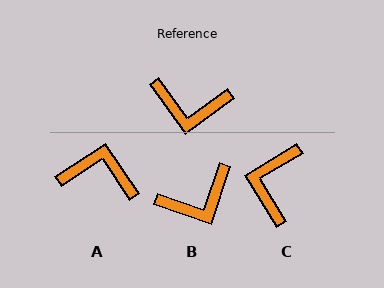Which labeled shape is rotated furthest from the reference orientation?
A, about 177 degrees away.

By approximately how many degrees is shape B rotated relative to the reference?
Approximately 35 degrees counter-clockwise.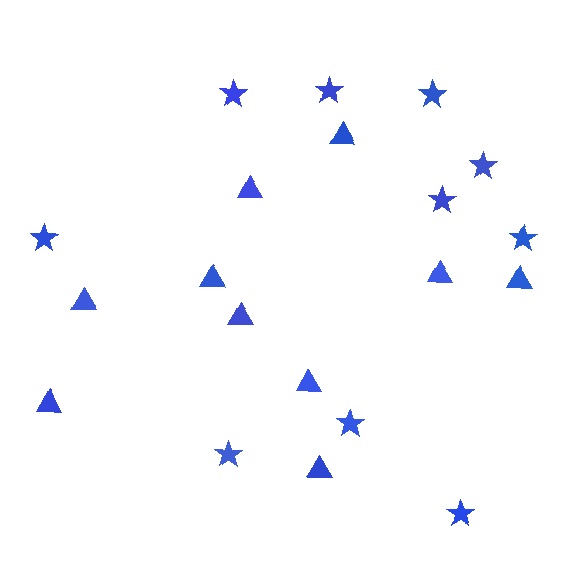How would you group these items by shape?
There are 2 groups: one group of triangles (10) and one group of stars (10).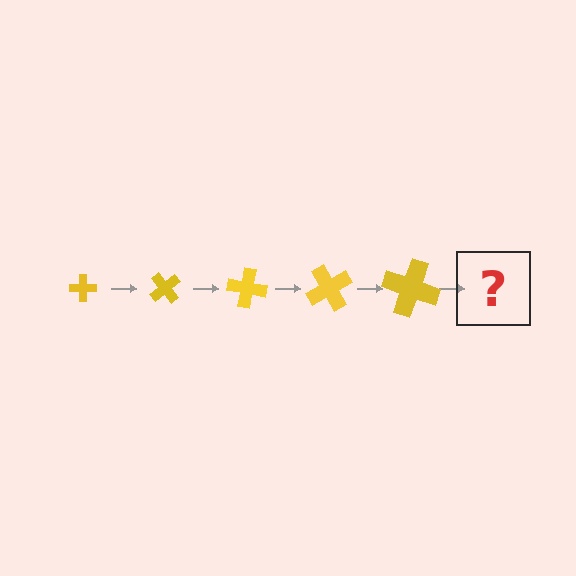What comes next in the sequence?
The next element should be a cross, larger than the previous one and rotated 250 degrees from the start.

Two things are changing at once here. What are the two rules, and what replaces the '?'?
The two rules are that the cross grows larger each step and it rotates 50 degrees each step. The '?' should be a cross, larger than the previous one and rotated 250 degrees from the start.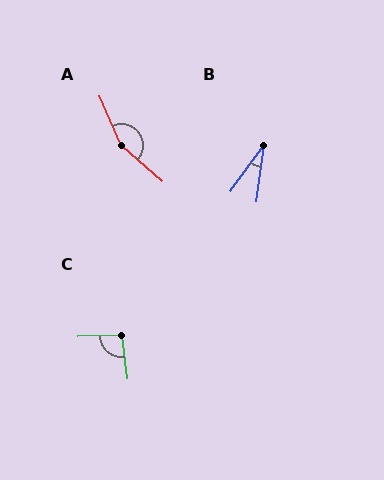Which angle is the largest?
A, at approximately 155 degrees.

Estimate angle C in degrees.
Approximately 95 degrees.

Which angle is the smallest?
B, at approximately 29 degrees.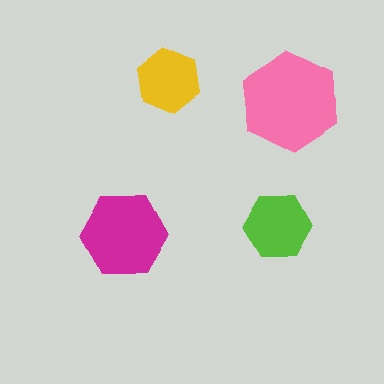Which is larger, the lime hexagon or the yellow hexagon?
The lime one.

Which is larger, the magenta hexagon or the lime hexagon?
The magenta one.